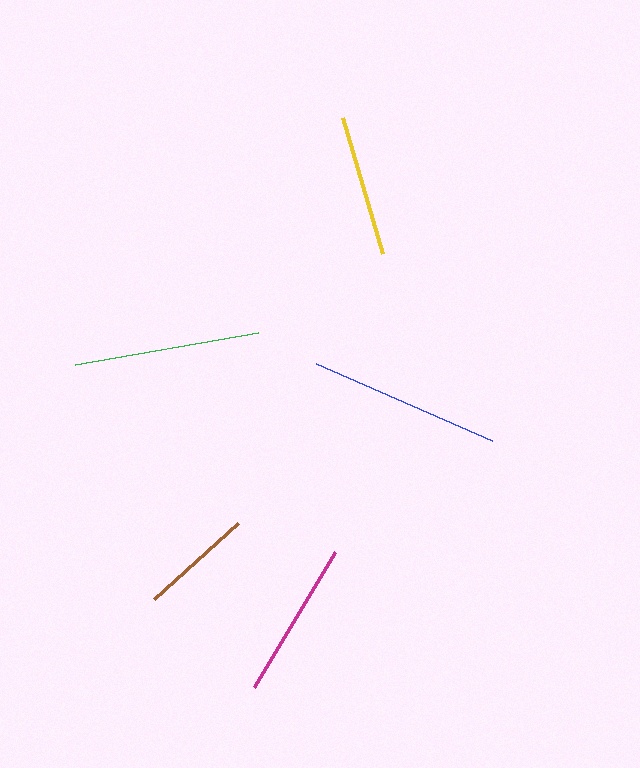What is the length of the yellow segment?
The yellow segment is approximately 143 pixels long.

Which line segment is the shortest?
The brown line is the shortest at approximately 114 pixels.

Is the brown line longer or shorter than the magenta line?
The magenta line is longer than the brown line.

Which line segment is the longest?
The blue line is the longest at approximately 192 pixels.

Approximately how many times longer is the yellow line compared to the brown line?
The yellow line is approximately 1.3 times the length of the brown line.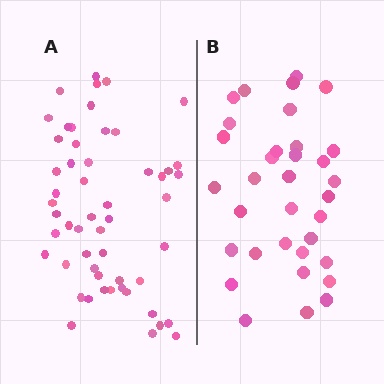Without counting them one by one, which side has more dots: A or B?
Region A (the left region) has more dots.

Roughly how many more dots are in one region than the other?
Region A has approximately 20 more dots than region B.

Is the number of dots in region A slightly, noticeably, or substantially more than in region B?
Region A has substantially more. The ratio is roughly 1.6 to 1.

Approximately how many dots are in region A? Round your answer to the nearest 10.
About 50 dots. (The exact count is 54, which rounds to 50.)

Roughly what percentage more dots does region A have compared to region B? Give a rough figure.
About 60% more.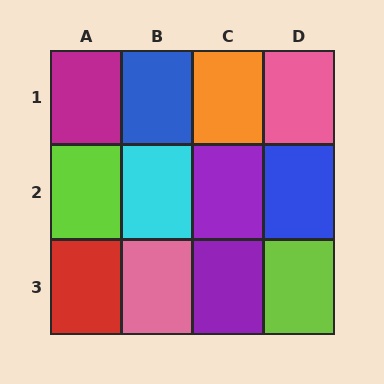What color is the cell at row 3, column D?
Lime.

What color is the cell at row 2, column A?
Lime.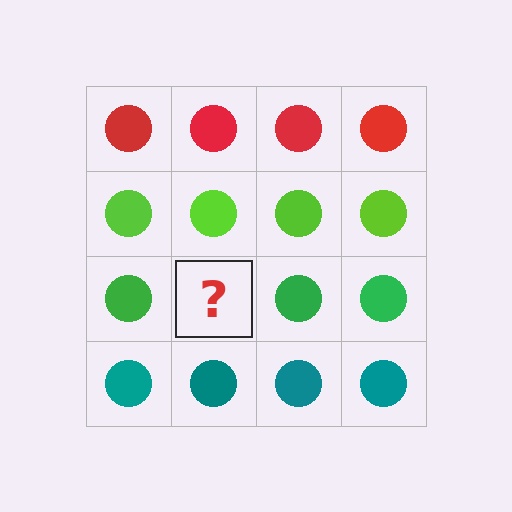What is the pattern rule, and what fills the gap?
The rule is that each row has a consistent color. The gap should be filled with a green circle.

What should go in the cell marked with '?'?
The missing cell should contain a green circle.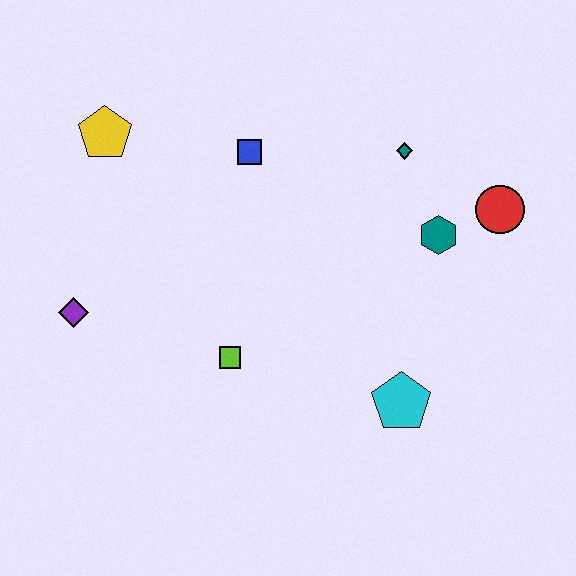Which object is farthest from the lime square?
The red circle is farthest from the lime square.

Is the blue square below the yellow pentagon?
Yes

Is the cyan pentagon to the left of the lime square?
No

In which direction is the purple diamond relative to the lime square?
The purple diamond is to the left of the lime square.